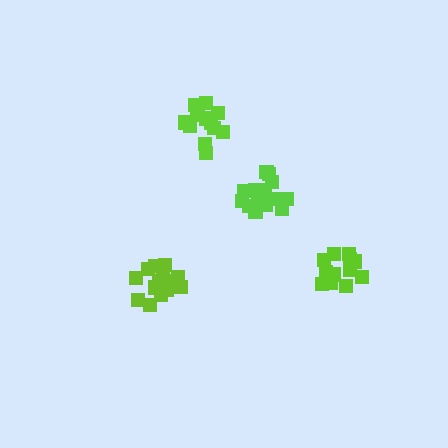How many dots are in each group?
Group 1: 17 dots, Group 2: 18 dots, Group 3: 14 dots, Group 4: 15 dots (64 total).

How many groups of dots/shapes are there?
There are 4 groups.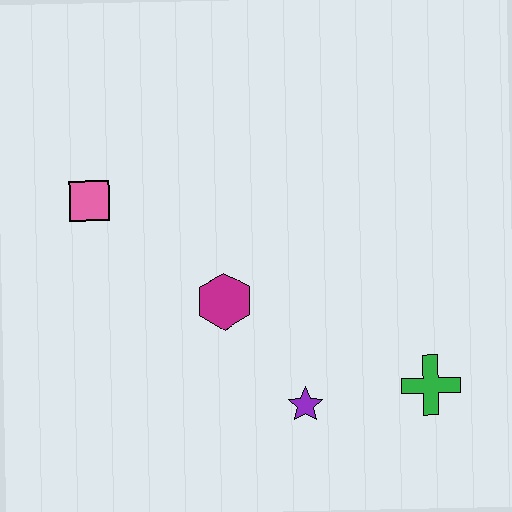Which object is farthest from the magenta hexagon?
The green cross is farthest from the magenta hexagon.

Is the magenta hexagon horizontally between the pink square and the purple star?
Yes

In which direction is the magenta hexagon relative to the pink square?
The magenta hexagon is to the right of the pink square.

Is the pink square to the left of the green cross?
Yes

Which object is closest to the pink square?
The magenta hexagon is closest to the pink square.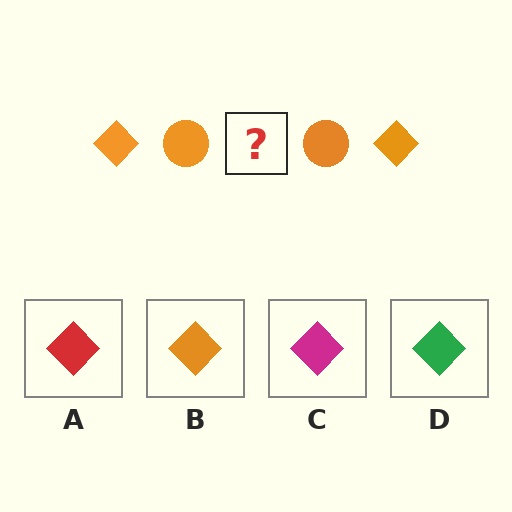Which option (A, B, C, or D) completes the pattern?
B.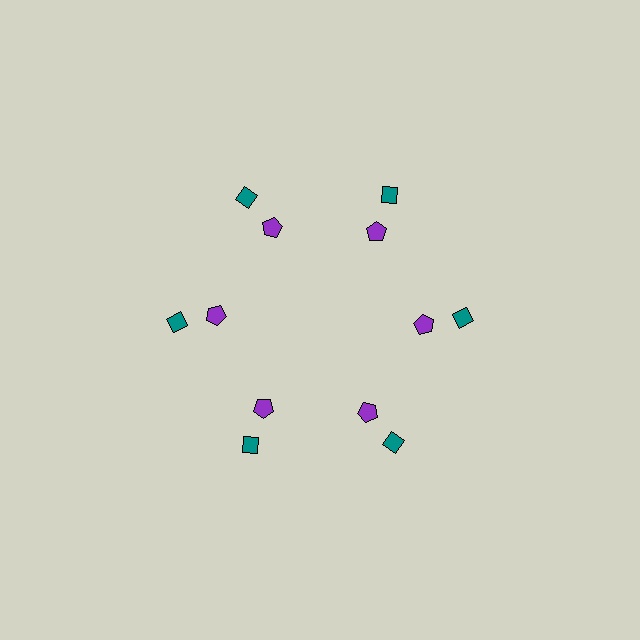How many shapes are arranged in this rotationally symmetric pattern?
There are 12 shapes, arranged in 6 groups of 2.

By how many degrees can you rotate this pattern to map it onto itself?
The pattern maps onto itself every 60 degrees of rotation.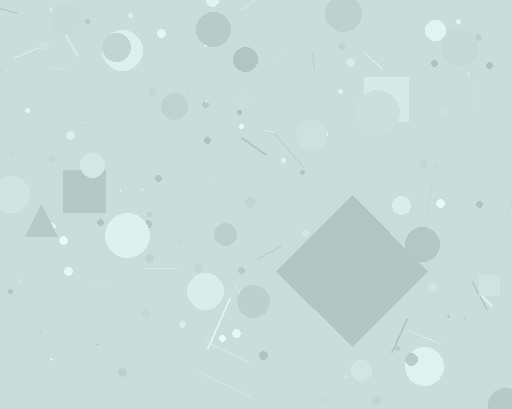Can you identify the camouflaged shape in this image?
The camouflaged shape is a diamond.